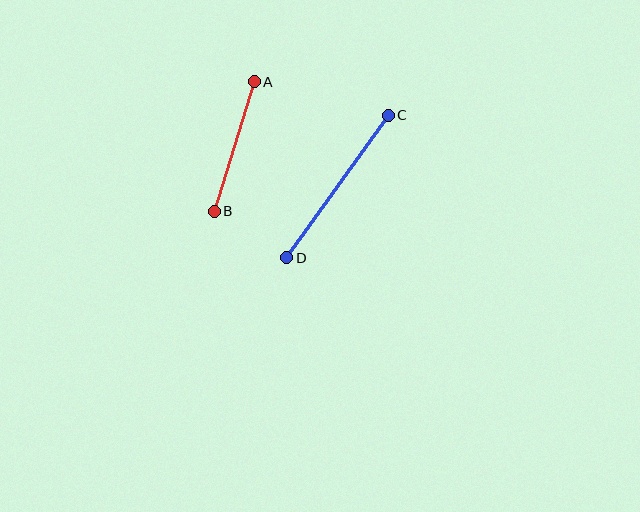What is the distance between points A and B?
The distance is approximately 135 pixels.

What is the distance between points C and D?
The distance is approximately 175 pixels.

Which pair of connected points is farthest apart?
Points C and D are farthest apart.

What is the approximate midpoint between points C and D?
The midpoint is at approximately (337, 187) pixels.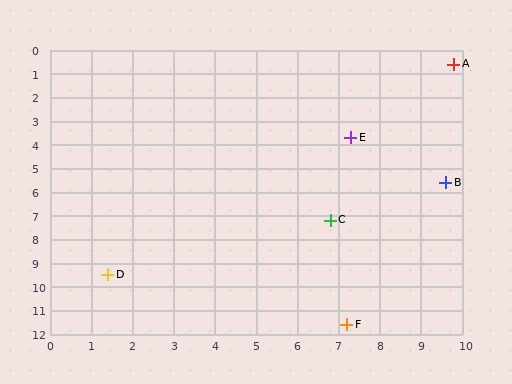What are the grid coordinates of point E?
Point E is at approximately (7.3, 3.7).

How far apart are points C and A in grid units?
Points C and A are about 7.2 grid units apart.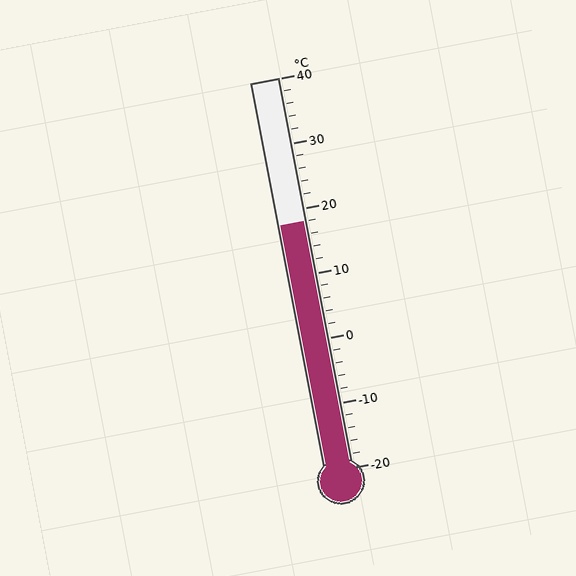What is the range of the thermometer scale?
The thermometer scale ranges from -20°C to 40°C.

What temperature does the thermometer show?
The thermometer shows approximately 18°C.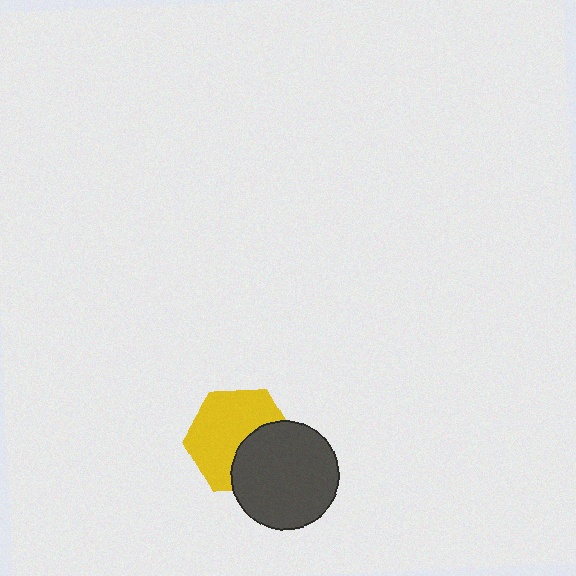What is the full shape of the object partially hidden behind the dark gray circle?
The partially hidden object is a yellow hexagon.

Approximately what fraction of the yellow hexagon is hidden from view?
Roughly 37% of the yellow hexagon is hidden behind the dark gray circle.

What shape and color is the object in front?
The object in front is a dark gray circle.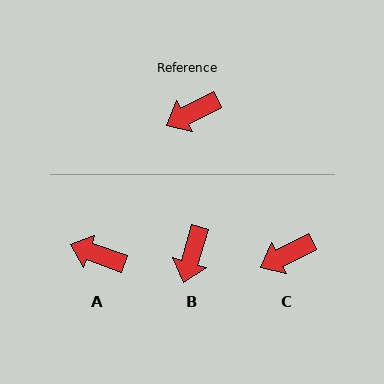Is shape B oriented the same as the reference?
No, it is off by about 47 degrees.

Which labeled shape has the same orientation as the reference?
C.